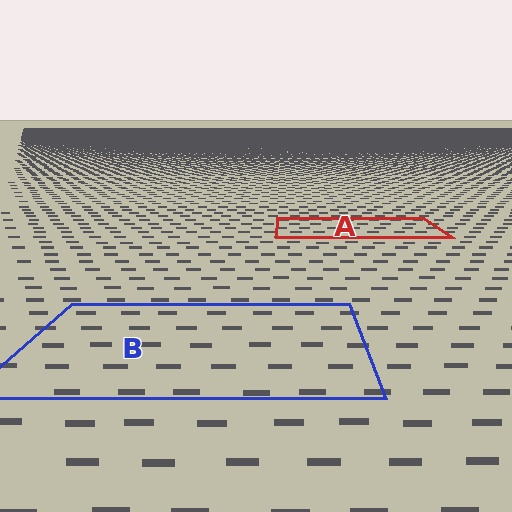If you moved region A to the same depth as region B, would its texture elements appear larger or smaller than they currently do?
They would appear larger. At a closer depth, the same texture elements are projected at a bigger on-screen size.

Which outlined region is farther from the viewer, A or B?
Region A is farther from the viewer — the texture elements inside it appear smaller and more densely packed.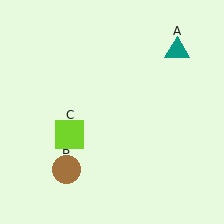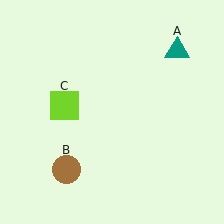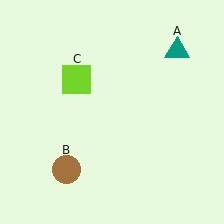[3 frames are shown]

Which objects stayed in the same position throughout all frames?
Teal triangle (object A) and brown circle (object B) remained stationary.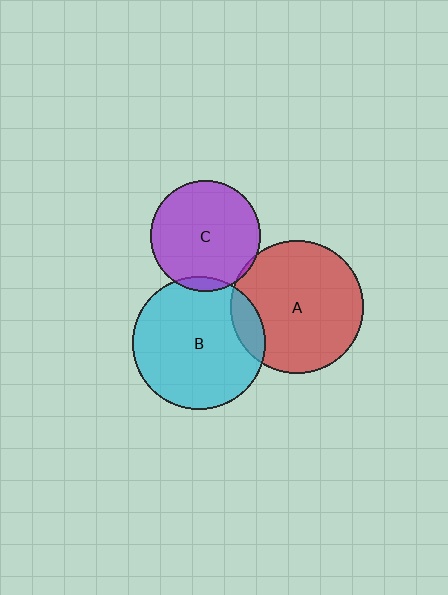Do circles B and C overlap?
Yes.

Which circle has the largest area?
Circle A (red).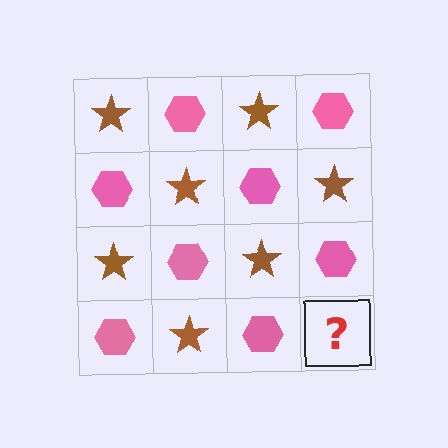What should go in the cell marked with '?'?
The missing cell should contain a brown star.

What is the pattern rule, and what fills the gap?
The rule is that it alternates brown star and pink hexagon in a checkerboard pattern. The gap should be filled with a brown star.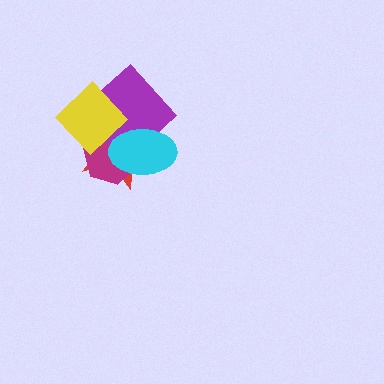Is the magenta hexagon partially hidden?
Yes, it is partially covered by another shape.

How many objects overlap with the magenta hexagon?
4 objects overlap with the magenta hexagon.